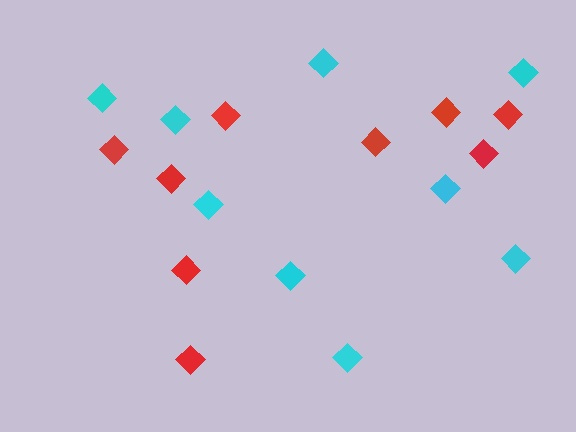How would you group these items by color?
There are 2 groups: one group of red diamonds (9) and one group of cyan diamonds (9).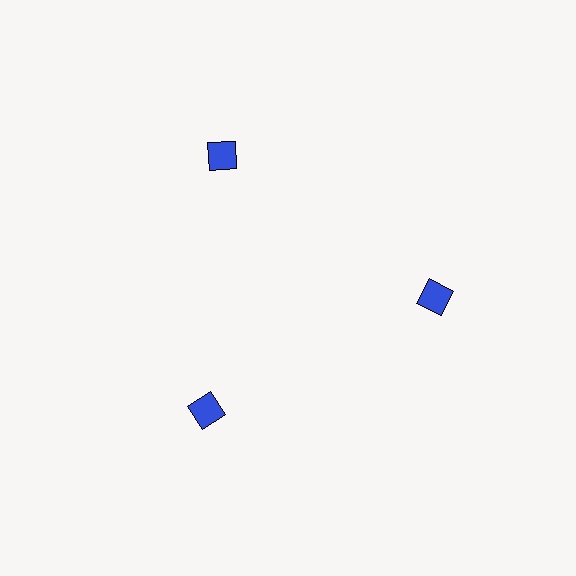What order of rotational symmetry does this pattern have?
This pattern has 3-fold rotational symmetry.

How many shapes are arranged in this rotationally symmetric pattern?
There are 3 shapes, arranged in 3 groups of 1.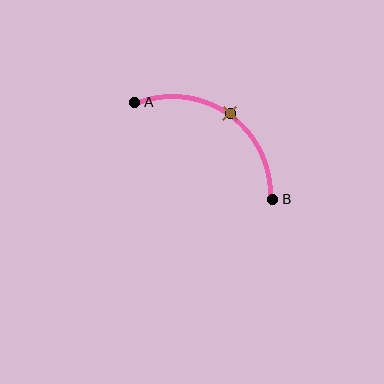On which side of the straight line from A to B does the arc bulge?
The arc bulges above and to the right of the straight line connecting A and B.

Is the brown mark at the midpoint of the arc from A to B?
Yes. The brown mark lies on the arc at equal arc-length from both A and B — it is the arc midpoint.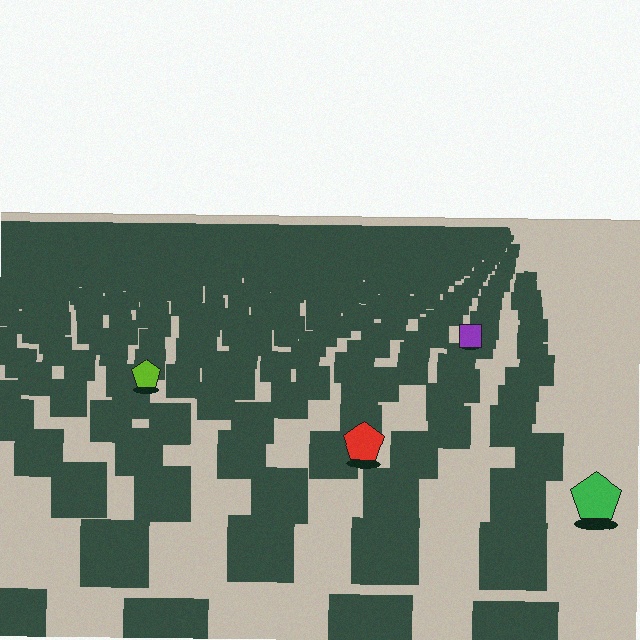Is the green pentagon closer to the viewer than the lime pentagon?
Yes. The green pentagon is closer — you can tell from the texture gradient: the ground texture is coarser near it.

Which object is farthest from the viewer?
The purple square is farthest from the viewer. It appears smaller and the ground texture around it is denser.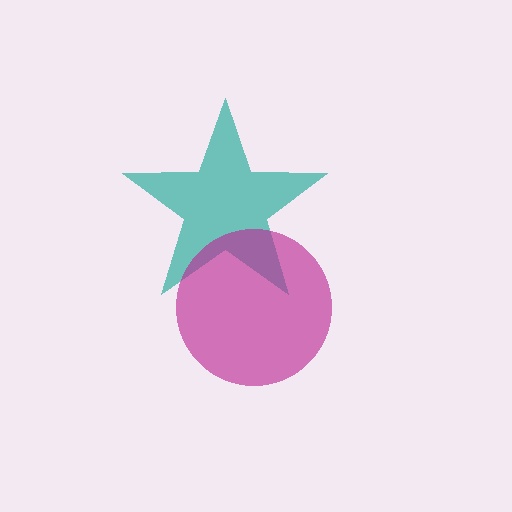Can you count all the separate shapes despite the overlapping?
Yes, there are 2 separate shapes.